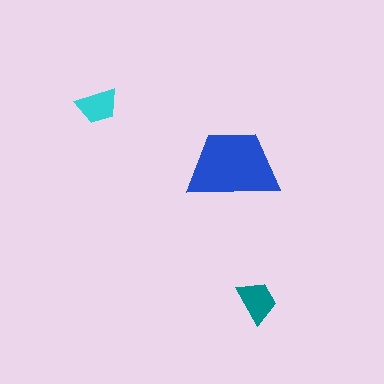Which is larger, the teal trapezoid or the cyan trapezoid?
The teal one.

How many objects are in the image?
There are 3 objects in the image.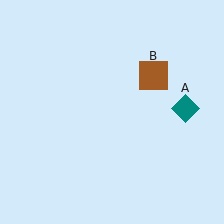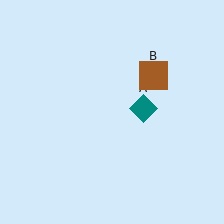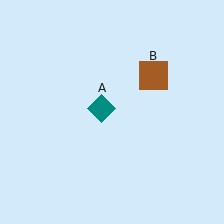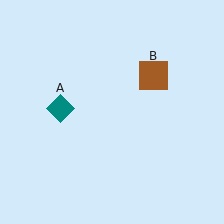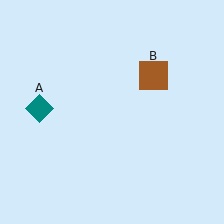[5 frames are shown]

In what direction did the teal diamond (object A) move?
The teal diamond (object A) moved left.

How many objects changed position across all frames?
1 object changed position: teal diamond (object A).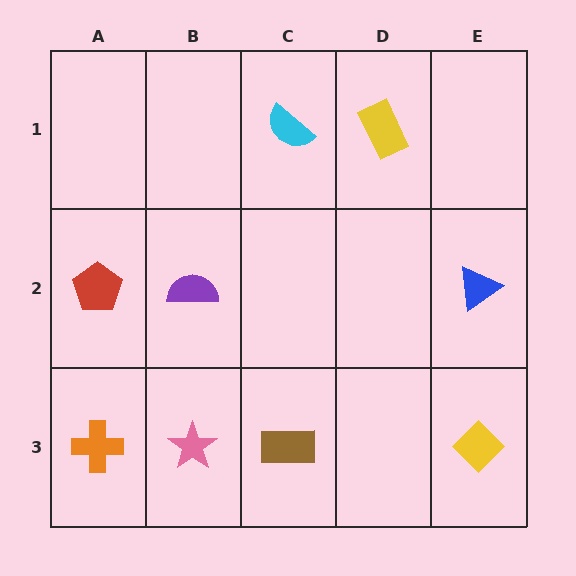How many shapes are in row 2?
3 shapes.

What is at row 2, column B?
A purple semicircle.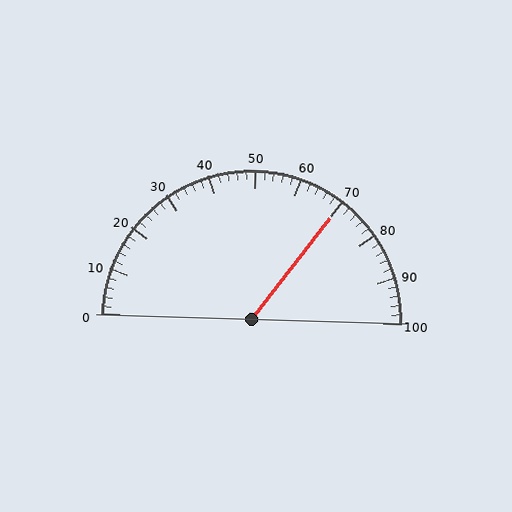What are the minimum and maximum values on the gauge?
The gauge ranges from 0 to 100.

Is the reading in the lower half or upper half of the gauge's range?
The reading is in the upper half of the range (0 to 100).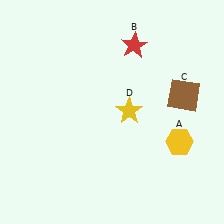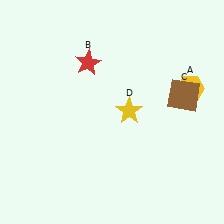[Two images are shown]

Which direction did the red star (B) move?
The red star (B) moved left.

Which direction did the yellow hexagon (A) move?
The yellow hexagon (A) moved up.